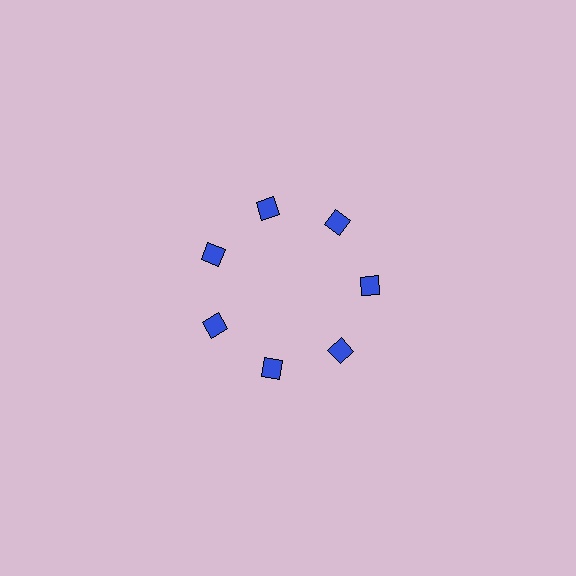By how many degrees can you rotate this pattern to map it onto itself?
The pattern maps onto itself every 51 degrees of rotation.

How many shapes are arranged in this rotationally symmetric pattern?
There are 7 shapes, arranged in 7 groups of 1.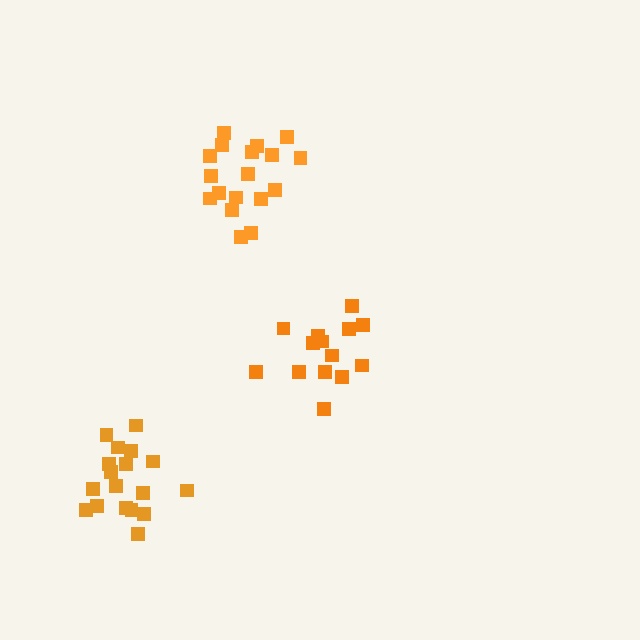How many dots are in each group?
Group 1: 14 dots, Group 2: 18 dots, Group 3: 18 dots (50 total).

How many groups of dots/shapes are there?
There are 3 groups.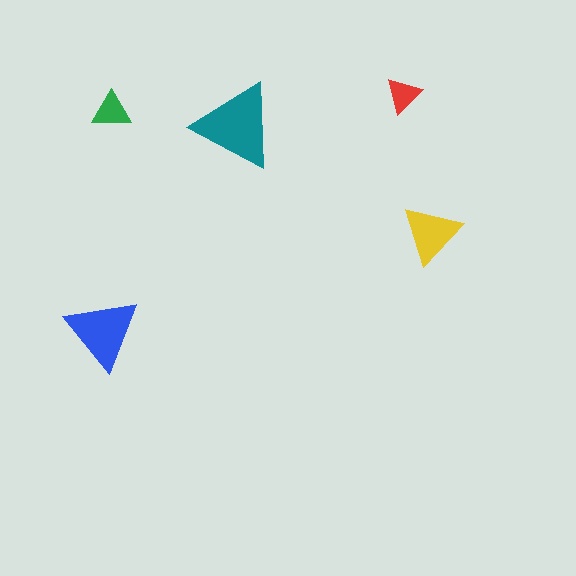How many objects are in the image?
There are 5 objects in the image.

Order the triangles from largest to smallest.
the teal one, the blue one, the yellow one, the green one, the red one.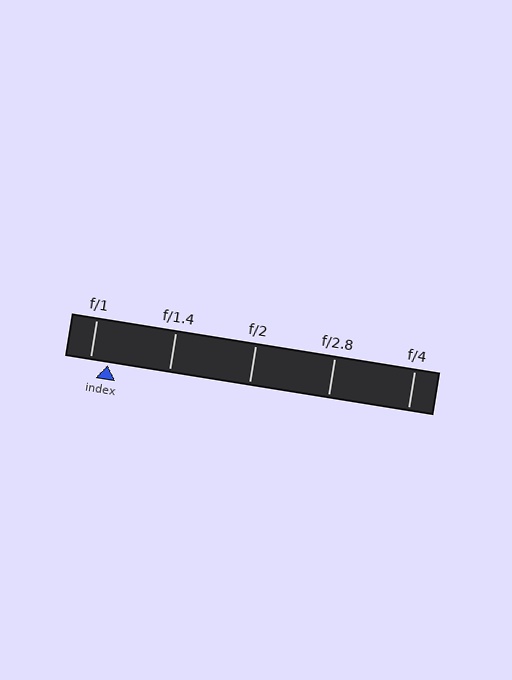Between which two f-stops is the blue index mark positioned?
The index mark is between f/1 and f/1.4.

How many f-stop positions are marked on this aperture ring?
There are 5 f-stop positions marked.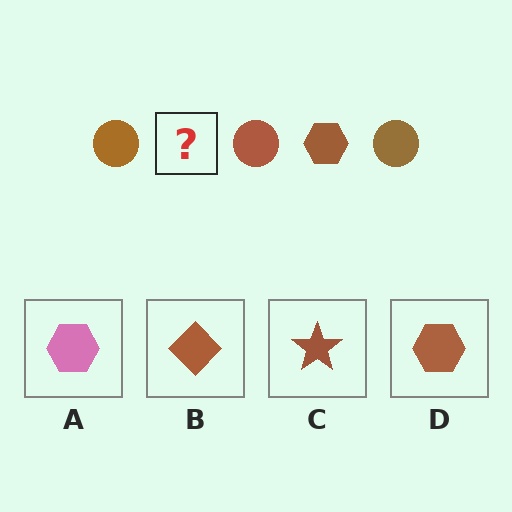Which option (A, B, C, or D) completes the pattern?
D.